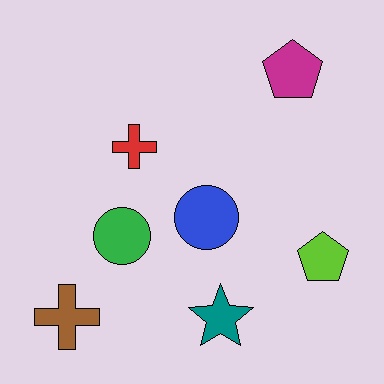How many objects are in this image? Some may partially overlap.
There are 7 objects.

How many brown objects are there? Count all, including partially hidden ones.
There is 1 brown object.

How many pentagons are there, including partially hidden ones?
There are 2 pentagons.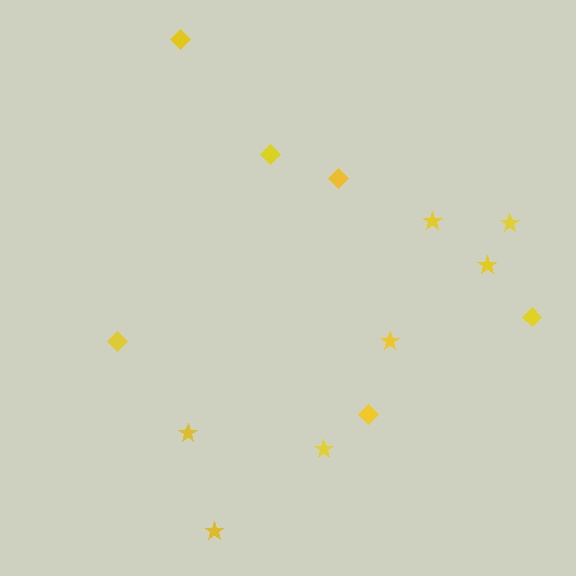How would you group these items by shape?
There are 2 groups: one group of diamonds (6) and one group of stars (7).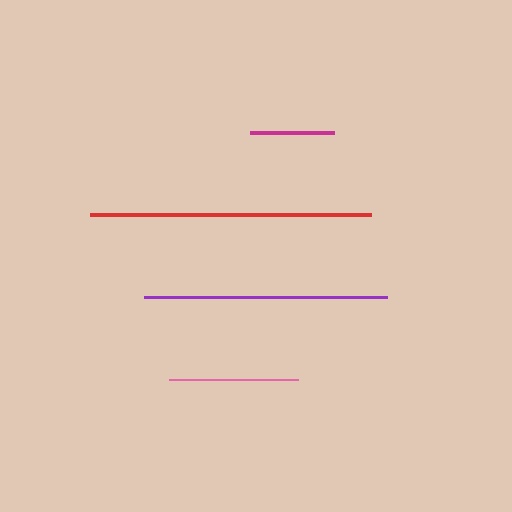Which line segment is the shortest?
The magenta line is the shortest at approximately 85 pixels.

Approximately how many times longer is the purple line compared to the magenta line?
The purple line is approximately 2.9 times the length of the magenta line.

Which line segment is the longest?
The red line is the longest at approximately 282 pixels.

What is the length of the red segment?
The red segment is approximately 282 pixels long.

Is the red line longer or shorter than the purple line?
The red line is longer than the purple line.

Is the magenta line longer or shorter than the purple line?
The purple line is longer than the magenta line.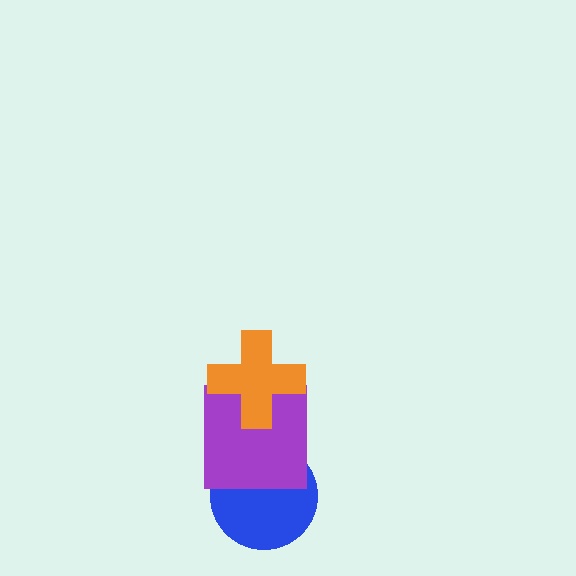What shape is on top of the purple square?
The orange cross is on top of the purple square.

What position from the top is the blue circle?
The blue circle is 3rd from the top.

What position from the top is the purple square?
The purple square is 2nd from the top.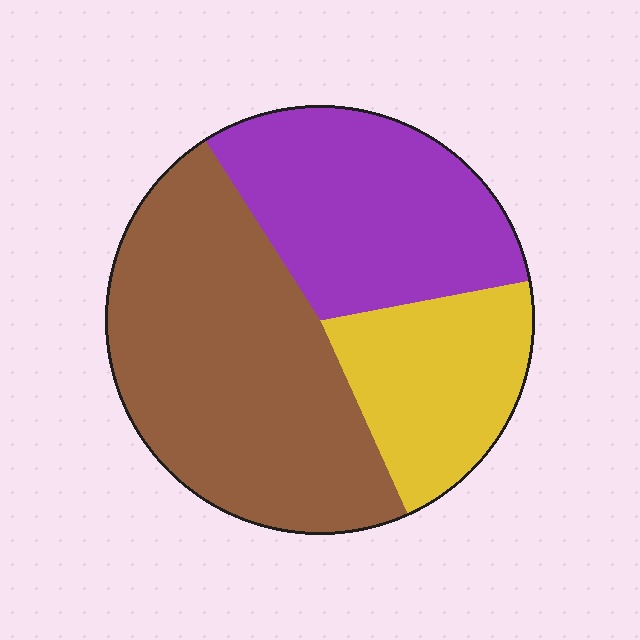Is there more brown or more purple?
Brown.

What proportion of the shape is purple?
Purple takes up between a quarter and a half of the shape.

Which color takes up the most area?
Brown, at roughly 50%.